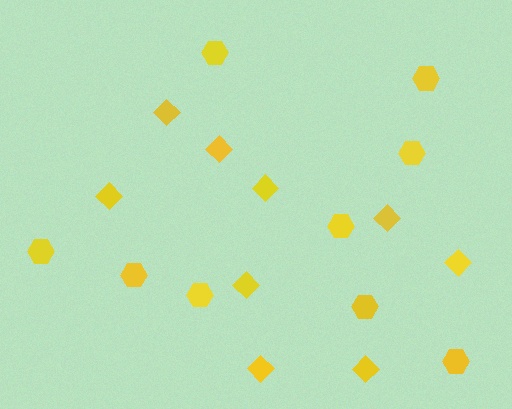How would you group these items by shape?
There are 2 groups: one group of diamonds (9) and one group of hexagons (9).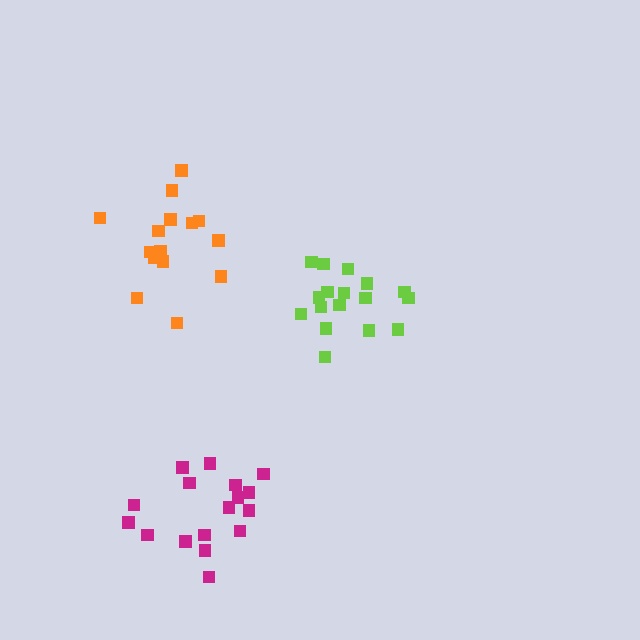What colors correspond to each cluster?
The clusters are colored: lime, orange, magenta.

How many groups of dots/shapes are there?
There are 3 groups.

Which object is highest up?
The orange cluster is topmost.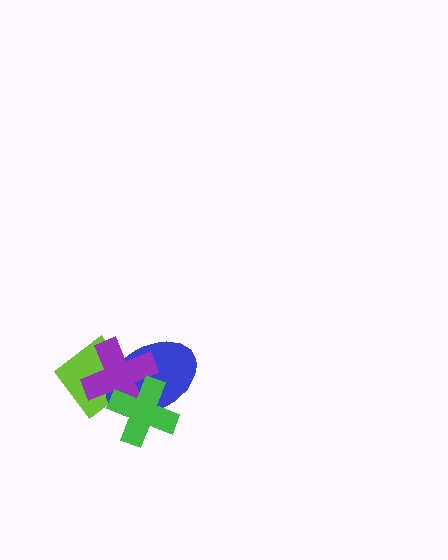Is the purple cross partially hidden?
Yes, it is partially covered by another shape.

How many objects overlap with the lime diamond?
2 objects overlap with the lime diamond.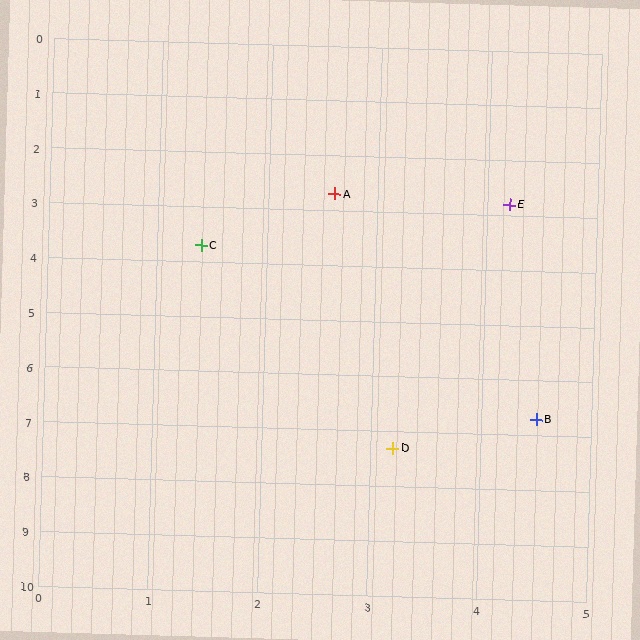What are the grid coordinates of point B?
Point B is at approximately (4.5, 6.7).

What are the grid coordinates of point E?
Point E is at approximately (4.2, 2.8).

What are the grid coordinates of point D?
Point D is at approximately (3.2, 7.3).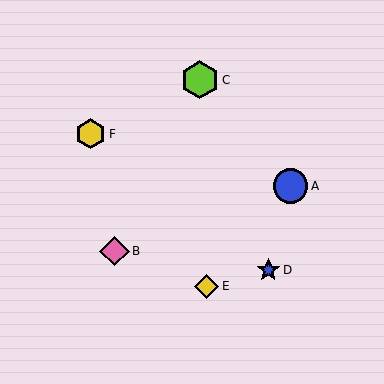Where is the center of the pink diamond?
The center of the pink diamond is at (114, 251).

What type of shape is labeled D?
Shape D is a blue star.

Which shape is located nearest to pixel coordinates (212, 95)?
The lime hexagon (labeled C) at (200, 80) is nearest to that location.